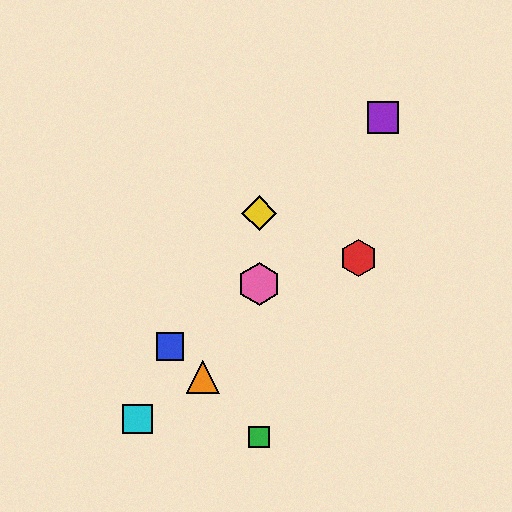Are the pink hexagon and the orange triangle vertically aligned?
No, the pink hexagon is at x≈259 and the orange triangle is at x≈203.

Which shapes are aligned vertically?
The green square, the yellow diamond, the pink hexagon are aligned vertically.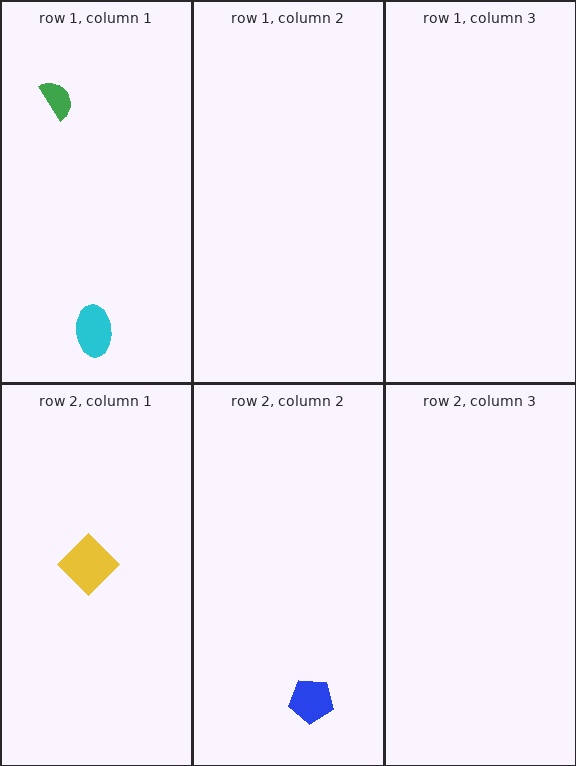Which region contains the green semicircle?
The row 1, column 1 region.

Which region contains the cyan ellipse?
The row 1, column 1 region.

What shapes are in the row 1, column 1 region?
The green semicircle, the cyan ellipse.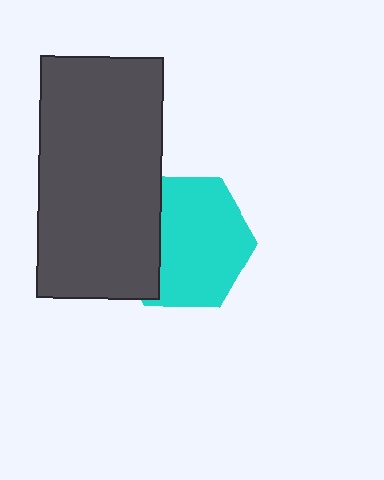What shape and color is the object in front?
The object in front is a dark gray rectangle.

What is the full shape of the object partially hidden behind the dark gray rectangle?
The partially hidden object is a cyan hexagon.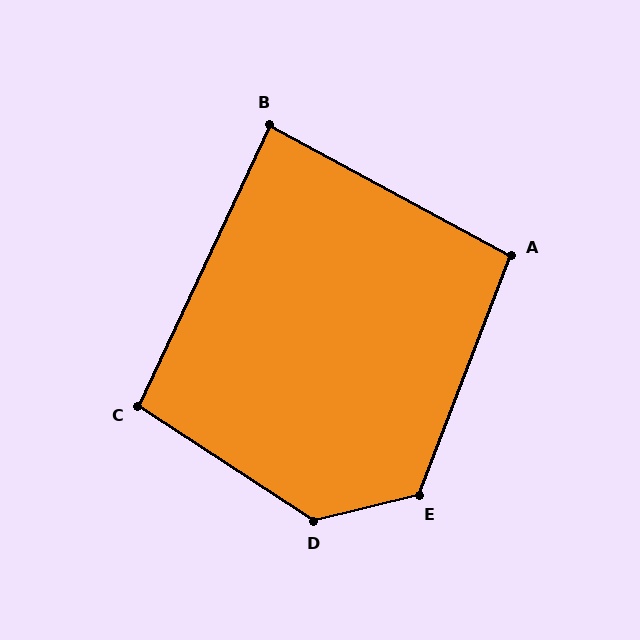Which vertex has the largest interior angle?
D, at approximately 133 degrees.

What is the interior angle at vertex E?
Approximately 125 degrees (obtuse).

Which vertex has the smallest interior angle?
B, at approximately 87 degrees.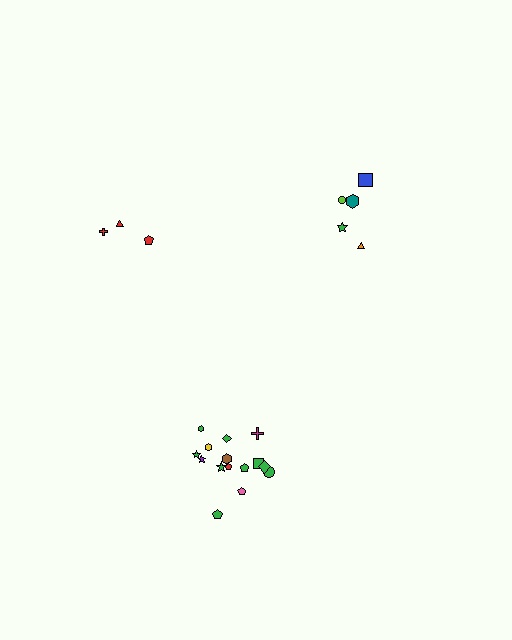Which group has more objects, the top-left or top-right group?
The top-right group.